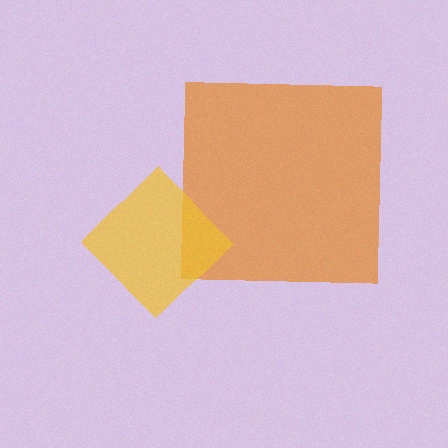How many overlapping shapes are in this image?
There are 2 overlapping shapes in the image.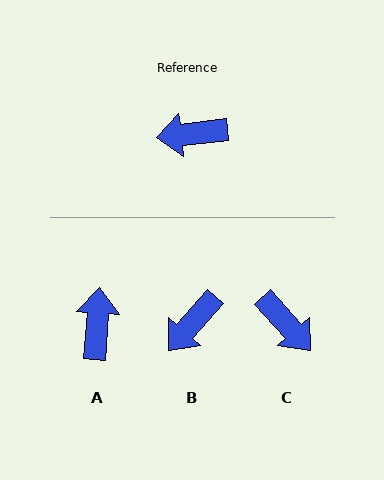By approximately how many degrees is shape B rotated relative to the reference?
Approximately 42 degrees counter-clockwise.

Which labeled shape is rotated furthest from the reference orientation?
C, about 126 degrees away.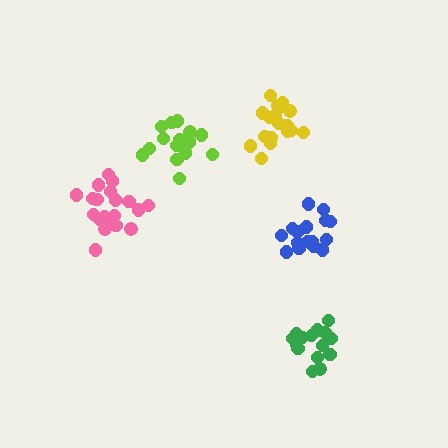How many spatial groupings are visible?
There are 5 spatial groupings.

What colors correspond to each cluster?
The clusters are colored: yellow, pink, lime, blue, green.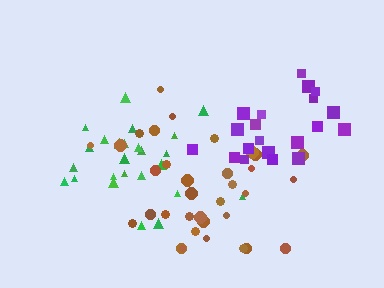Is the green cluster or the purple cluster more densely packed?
Green.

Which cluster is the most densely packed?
Green.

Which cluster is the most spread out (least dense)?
Brown.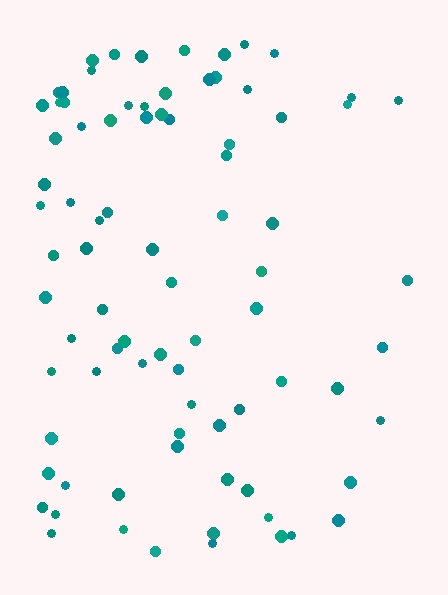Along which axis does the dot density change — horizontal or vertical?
Horizontal.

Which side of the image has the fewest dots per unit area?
The right.